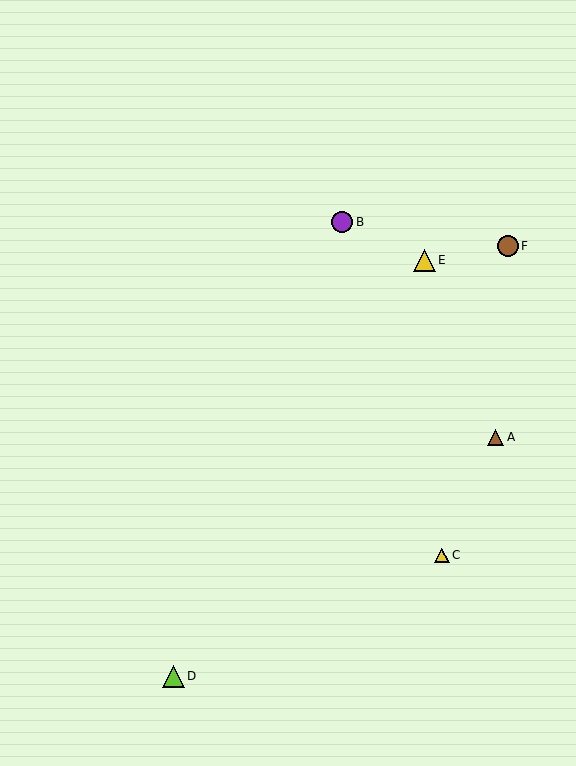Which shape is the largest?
The lime triangle (labeled D) is the largest.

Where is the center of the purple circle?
The center of the purple circle is at (342, 222).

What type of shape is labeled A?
Shape A is a brown triangle.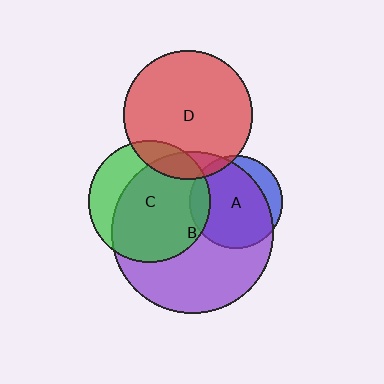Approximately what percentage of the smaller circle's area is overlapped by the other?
Approximately 15%.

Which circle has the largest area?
Circle B (purple).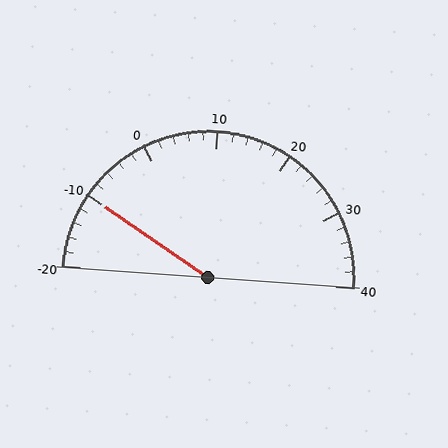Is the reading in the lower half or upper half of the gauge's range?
The reading is in the lower half of the range (-20 to 40).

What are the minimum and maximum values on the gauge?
The gauge ranges from -20 to 40.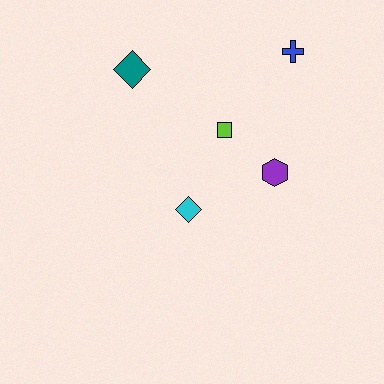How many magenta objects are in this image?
There are no magenta objects.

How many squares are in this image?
There is 1 square.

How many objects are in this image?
There are 5 objects.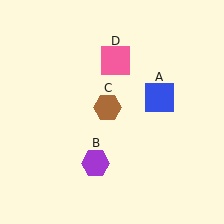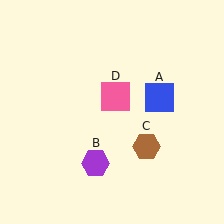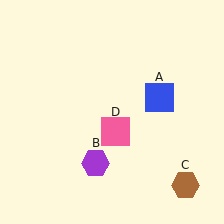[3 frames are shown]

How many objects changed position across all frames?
2 objects changed position: brown hexagon (object C), pink square (object D).